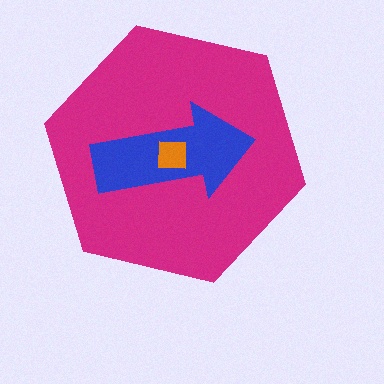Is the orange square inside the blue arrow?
Yes.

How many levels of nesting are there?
3.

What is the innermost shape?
The orange square.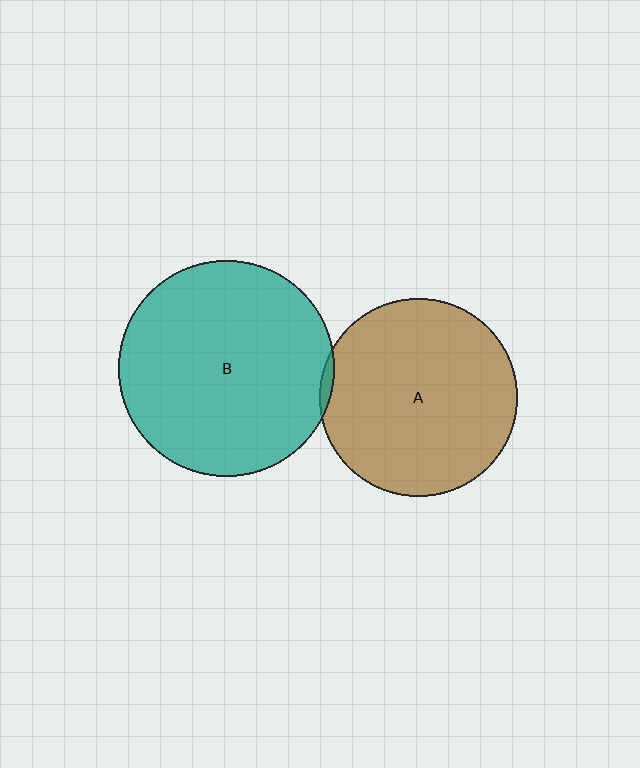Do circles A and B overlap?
Yes.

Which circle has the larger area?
Circle B (teal).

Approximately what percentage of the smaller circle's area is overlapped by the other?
Approximately 5%.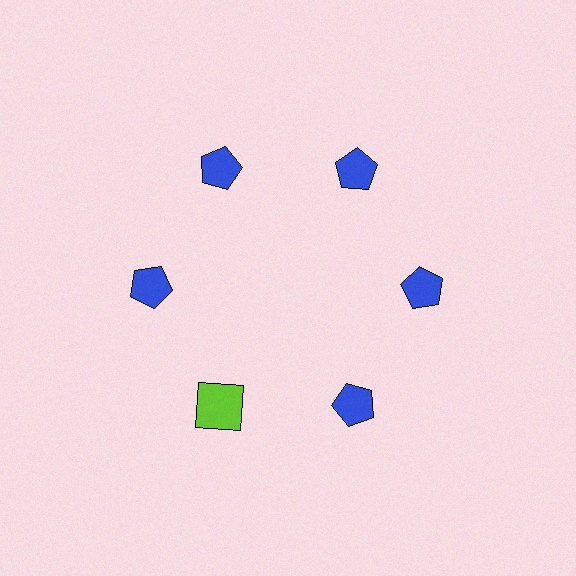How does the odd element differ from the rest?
It differs in both color (lime instead of blue) and shape (square instead of pentagon).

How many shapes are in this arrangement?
There are 6 shapes arranged in a ring pattern.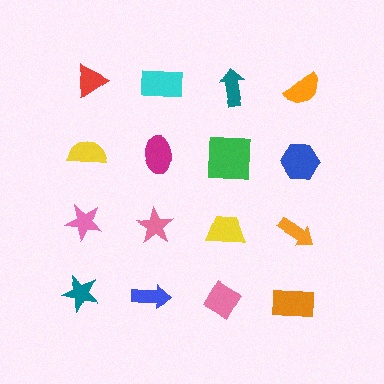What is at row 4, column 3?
A pink diamond.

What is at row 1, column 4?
An orange semicircle.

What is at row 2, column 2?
A magenta ellipse.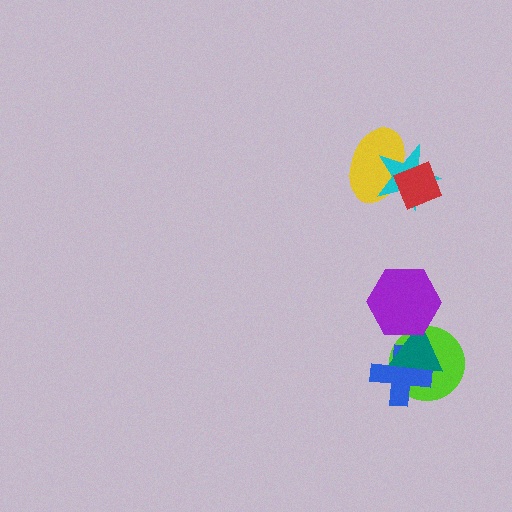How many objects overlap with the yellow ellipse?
2 objects overlap with the yellow ellipse.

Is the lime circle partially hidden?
Yes, it is partially covered by another shape.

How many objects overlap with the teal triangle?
3 objects overlap with the teal triangle.